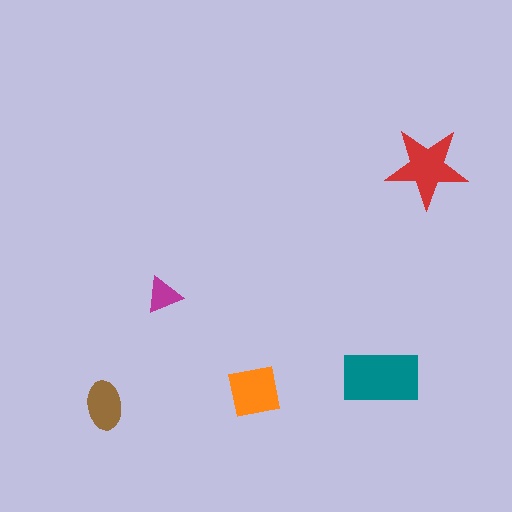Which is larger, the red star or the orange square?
The red star.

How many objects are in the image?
There are 5 objects in the image.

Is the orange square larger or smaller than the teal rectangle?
Smaller.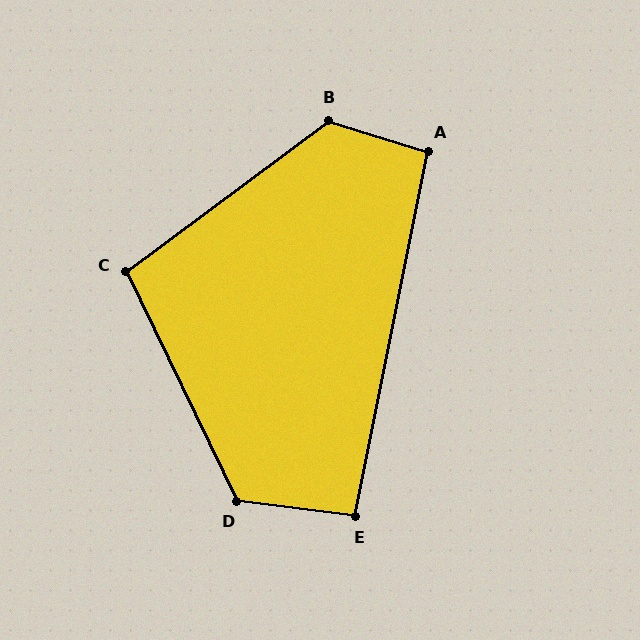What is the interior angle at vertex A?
Approximately 96 degrees (obtuse).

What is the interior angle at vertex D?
Approximately 123 degrees (obtuse).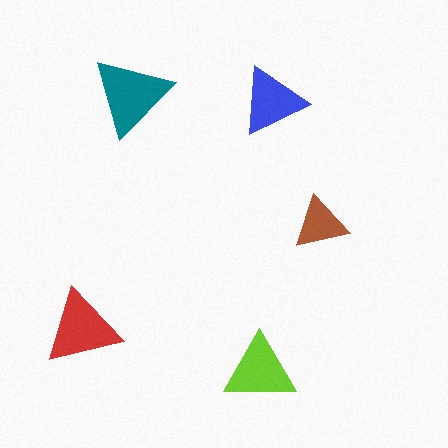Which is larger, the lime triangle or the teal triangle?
The teal one.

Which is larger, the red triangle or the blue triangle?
The red one.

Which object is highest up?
The teal triangle is topmost.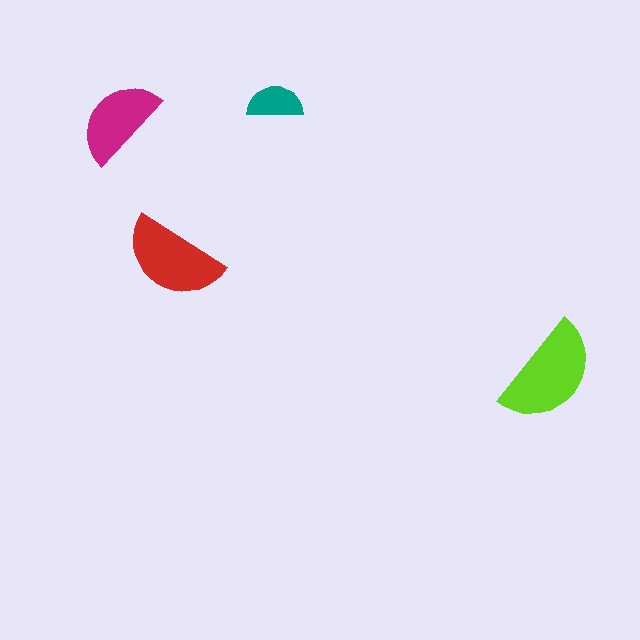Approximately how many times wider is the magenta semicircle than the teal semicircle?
About 1.5 times wider.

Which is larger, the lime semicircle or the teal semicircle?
The lime one.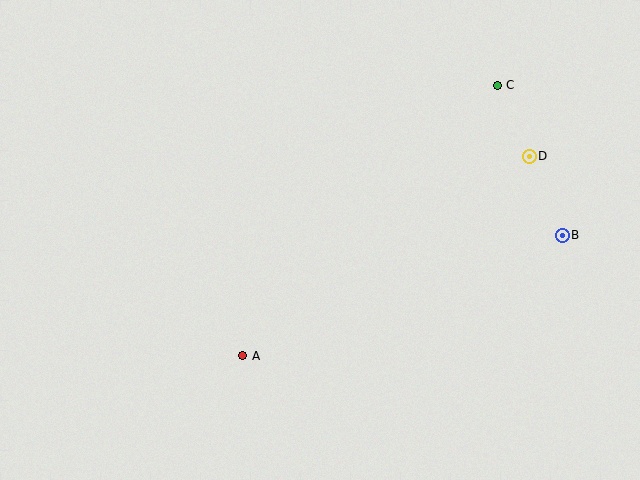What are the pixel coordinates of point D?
Point D is at (529, 156).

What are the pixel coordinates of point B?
Point B is at (562, 235).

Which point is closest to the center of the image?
Point A at (242, 356) is closest to the center.